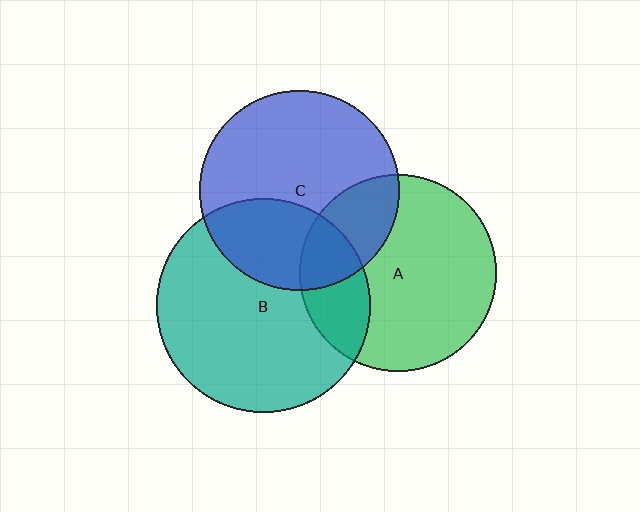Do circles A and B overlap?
Yes.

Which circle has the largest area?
Circle B (teal).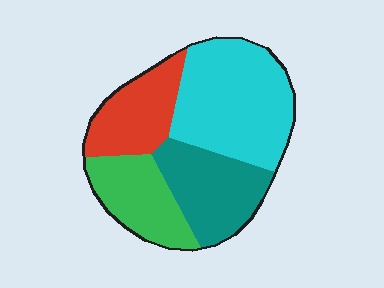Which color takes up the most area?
Cyan, at roughly 40%.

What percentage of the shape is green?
Green covers around 20% of the shape.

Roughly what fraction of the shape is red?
Red covers 19% of the shape.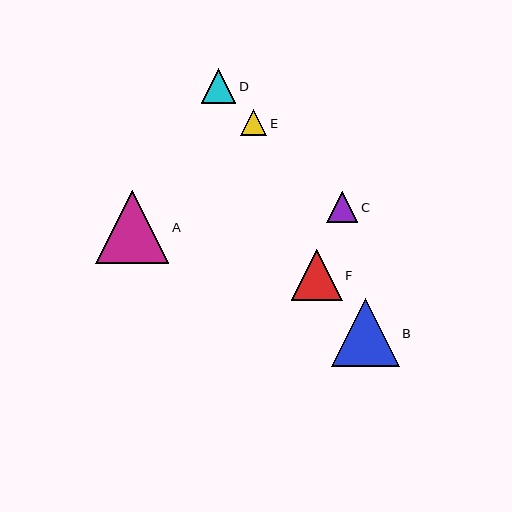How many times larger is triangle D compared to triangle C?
Triangle D is approximately 1.1 times the size of triangle C.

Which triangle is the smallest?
Triangle E is the smallest with a size of approximately 26 pixels.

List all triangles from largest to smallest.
From largest to smallest: A, B, F, D, C, E.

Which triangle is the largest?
Triangle A is the largest with a size of approximately 73 pixels.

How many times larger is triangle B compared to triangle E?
Triangle B is approximately 2.6 times the size of triangle E.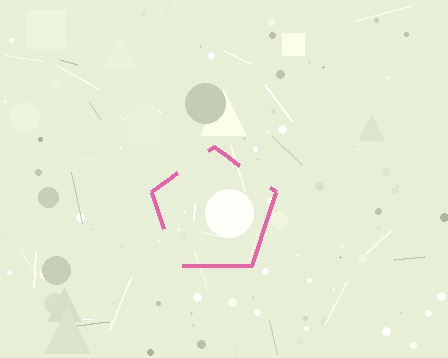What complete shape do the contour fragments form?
The contour fragments form a pentagon.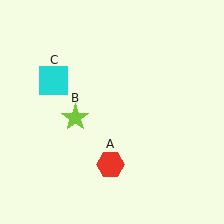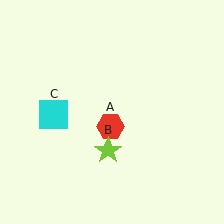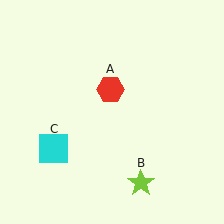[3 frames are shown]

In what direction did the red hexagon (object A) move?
The red hexagon (object A) moved up.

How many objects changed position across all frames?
3 objects changed position: red hexagon (object A), lime star (object B), cyan square (object C).